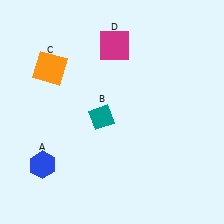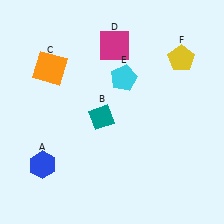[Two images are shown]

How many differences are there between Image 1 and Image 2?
There are 2 differences between the two images.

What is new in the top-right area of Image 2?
A cyan pentagon (E) was added in the top-right area of Image 2.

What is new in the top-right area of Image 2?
A yellow pentagon (F) was added in the top-right area of Image 2.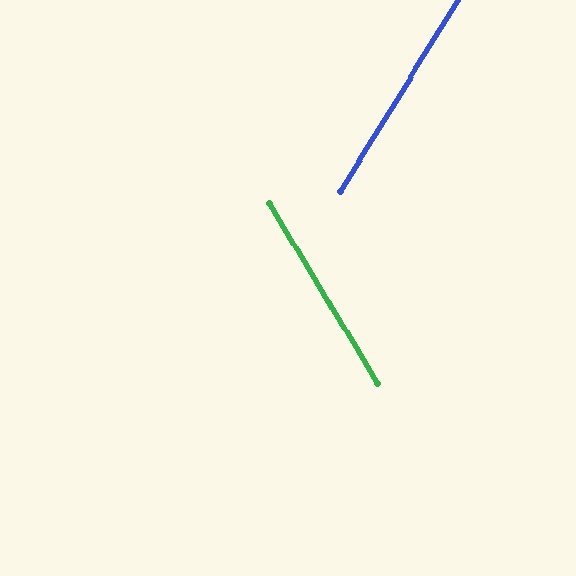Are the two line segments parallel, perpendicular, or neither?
Neither parallel nor perpendicular — they differ by about 62°.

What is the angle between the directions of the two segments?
Approximately 62 degrees.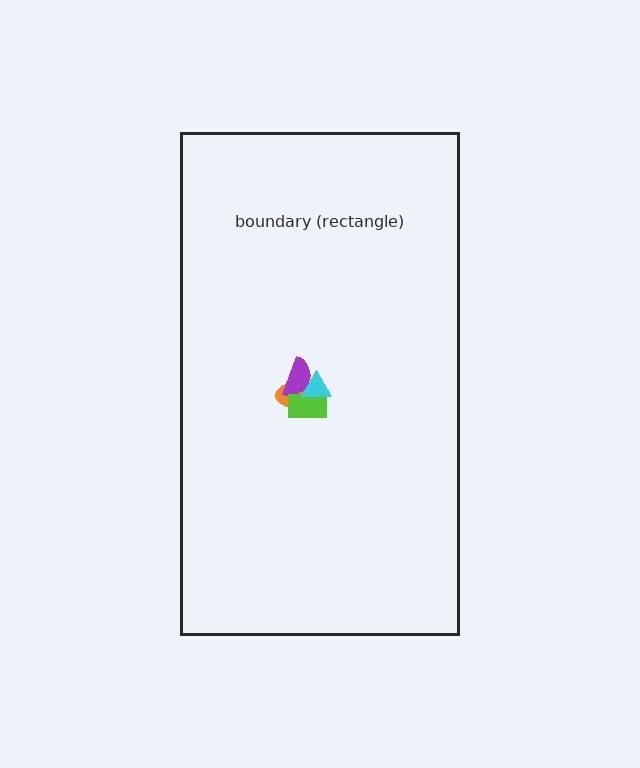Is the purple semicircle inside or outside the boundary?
Inside.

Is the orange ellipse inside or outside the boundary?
Inside.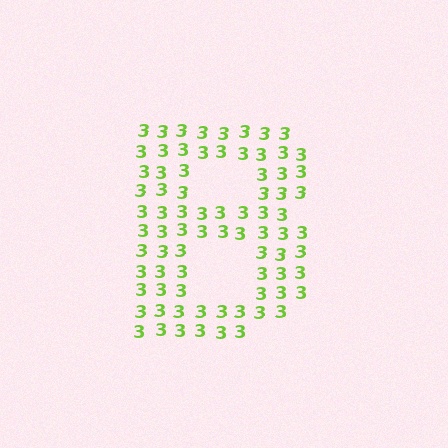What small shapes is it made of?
It is made of small digit 3's.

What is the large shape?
The large shape is the letter B.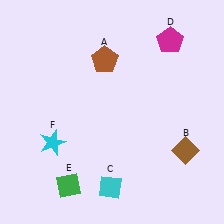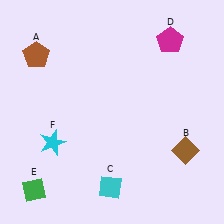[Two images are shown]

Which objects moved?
The objects that moved are: the brown pentagon (A), the green diamond (E).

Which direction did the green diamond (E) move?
The green diamond (E) moved left.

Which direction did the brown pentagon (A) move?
The brown pentagon (A) moved left.